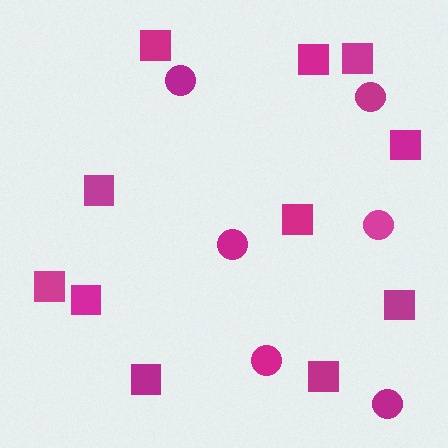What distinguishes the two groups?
There are 2 groups: one group of circles (6) and one group of squares (11).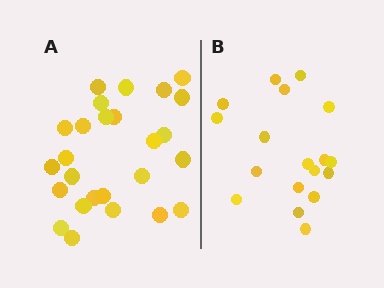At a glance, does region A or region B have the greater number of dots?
Region A (the left region) has more dots.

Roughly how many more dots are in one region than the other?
Region A has roughly 8 or so more dots than region B.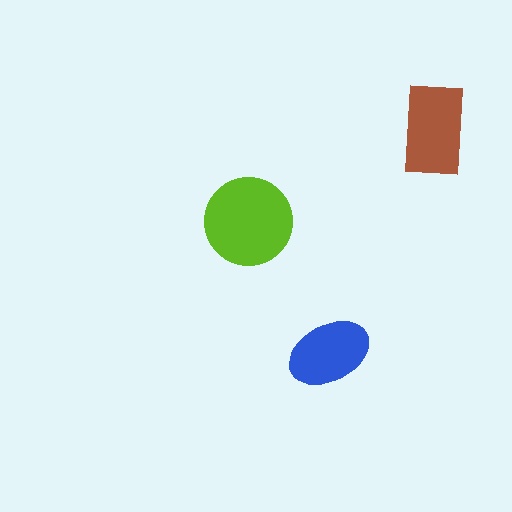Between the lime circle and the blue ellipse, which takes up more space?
The lime circle.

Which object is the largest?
The lime circle.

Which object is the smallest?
The blue ellipse.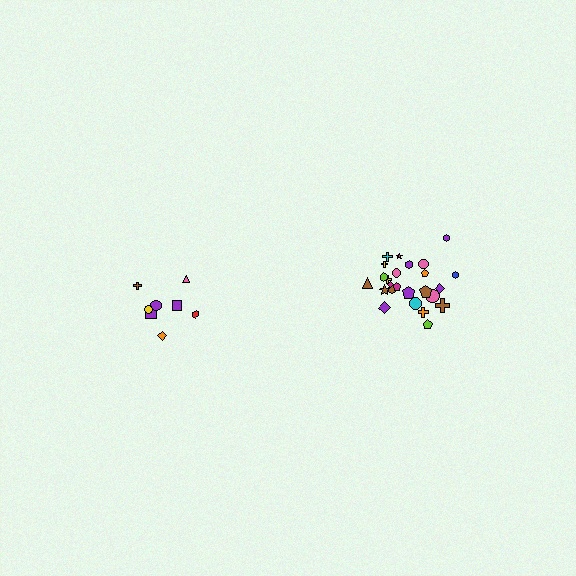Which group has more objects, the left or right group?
The right group.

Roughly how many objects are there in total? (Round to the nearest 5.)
Roughly 35 objects in total.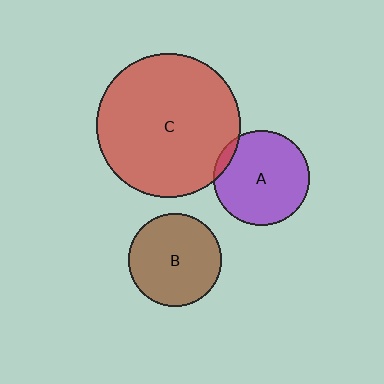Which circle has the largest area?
Circle C (red).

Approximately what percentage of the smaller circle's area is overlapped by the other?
Approximately 5%.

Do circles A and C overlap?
Yes.